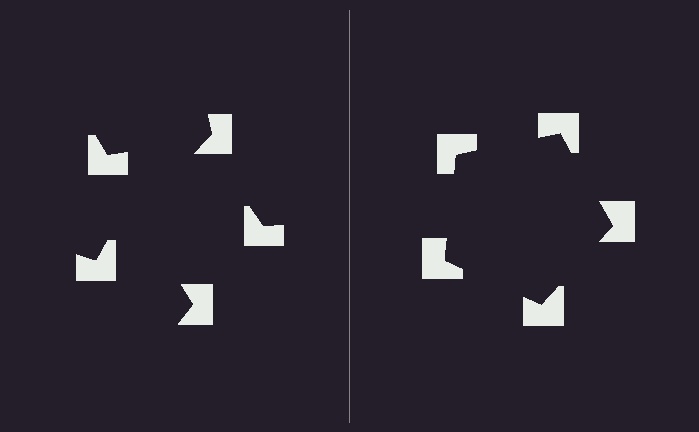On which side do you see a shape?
An illusory pentagon appears on the right side. On the left side the wedge cuts are rotated, so no coherent shape forms.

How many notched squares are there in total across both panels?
10 — 5 on each side.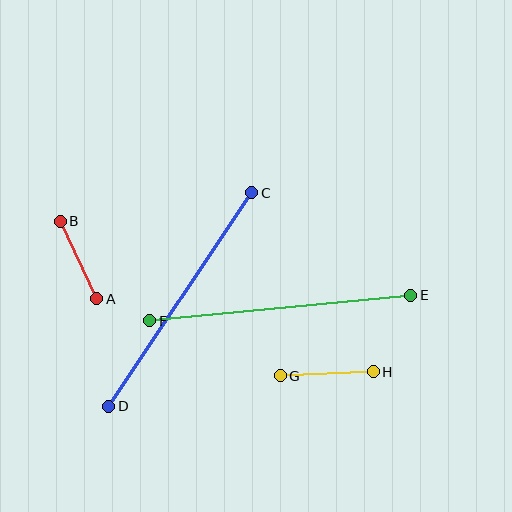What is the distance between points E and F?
The distance is approximately 262 pixels.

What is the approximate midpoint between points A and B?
The midpoint is at approximately (78, 260) pixels.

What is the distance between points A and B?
The distance is approximately 86 pixels.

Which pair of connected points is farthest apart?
Points E and F are farthest apart.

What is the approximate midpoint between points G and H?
The midpoint is at approximately (327, 374) pixels.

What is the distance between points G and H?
The distance is approximately 93 pixels.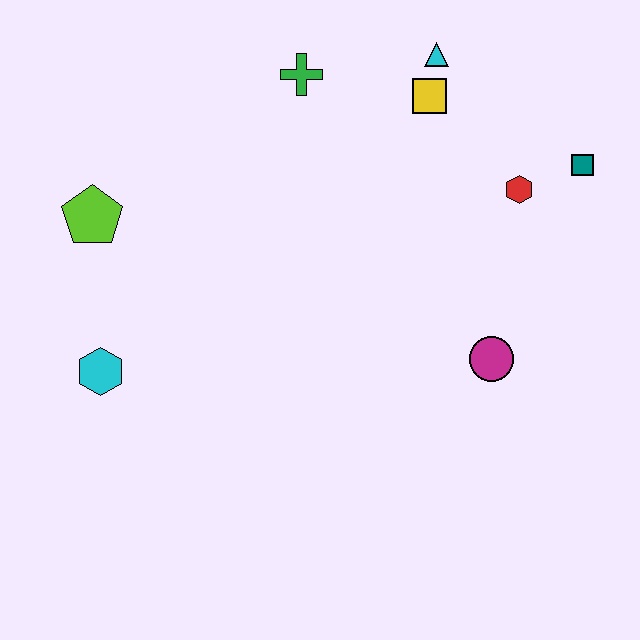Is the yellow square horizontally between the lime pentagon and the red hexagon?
Yes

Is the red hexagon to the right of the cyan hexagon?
Yes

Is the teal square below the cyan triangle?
Yes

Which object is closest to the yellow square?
The cyan triangle is closest to the yellow square.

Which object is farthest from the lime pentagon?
The teal square is farthest from the lime pentagon.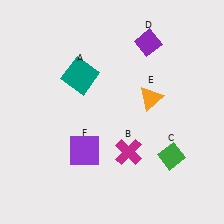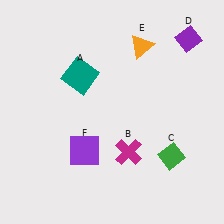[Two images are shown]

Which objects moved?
The objects that moved are: the purple diamond (D), the orange triangle (E).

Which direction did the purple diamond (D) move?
The purple diamond (D) moved right.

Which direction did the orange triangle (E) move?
The orange triangle (E) moved up.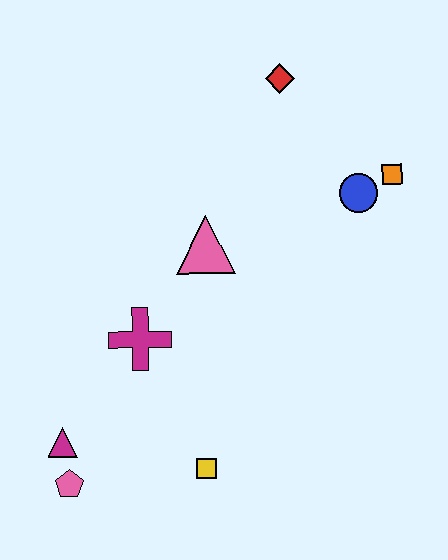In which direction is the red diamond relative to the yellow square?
The red diamond is above the yellow square.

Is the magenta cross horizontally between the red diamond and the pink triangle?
No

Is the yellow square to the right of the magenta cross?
Yes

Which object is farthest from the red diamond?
The pink pentagon is farthest from the red diamond.